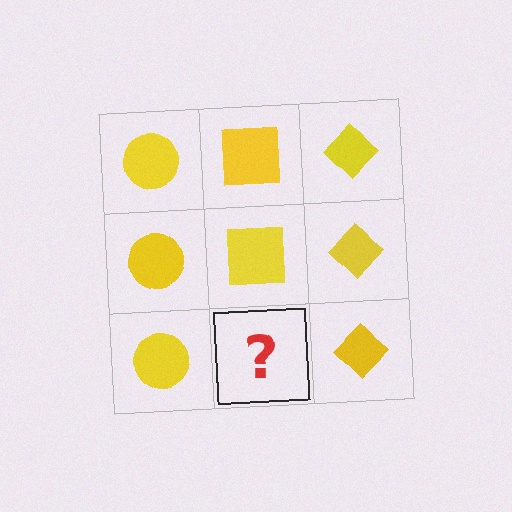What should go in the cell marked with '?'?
The missing cell should contain a yellow square.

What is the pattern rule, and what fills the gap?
The rule is that each column has a consistent shape. The gap should be filled with a yellow square.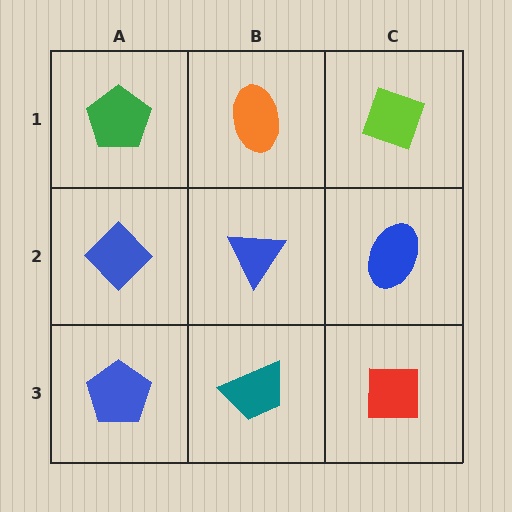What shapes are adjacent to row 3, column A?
A blue diamond (row 2, column A), a teal trapezoid (row 3, column B).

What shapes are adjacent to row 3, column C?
A blue ellipse (row 2, column C), a teal trapezoid (row 3, column B).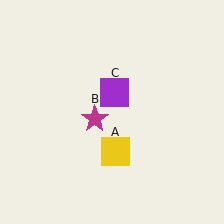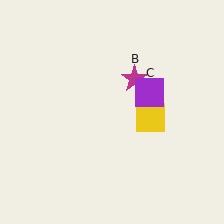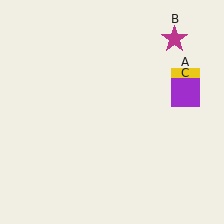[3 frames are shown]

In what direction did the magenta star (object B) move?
The magenta star (object B) moved up and to the right.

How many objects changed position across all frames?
3 objects changed position: yellow square (object A), magenta star (object B), purple square (object C).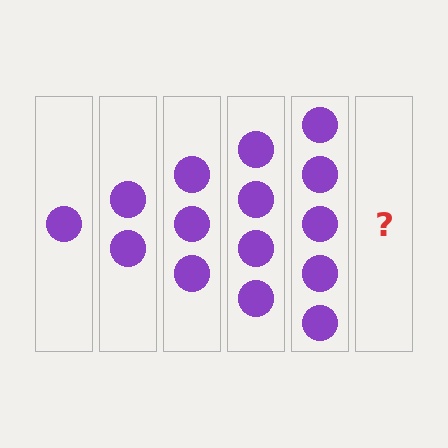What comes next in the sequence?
The next element should be 6 circles.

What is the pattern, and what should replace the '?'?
The pattern is that each step adds one more circle. The '?' should be 6 circles.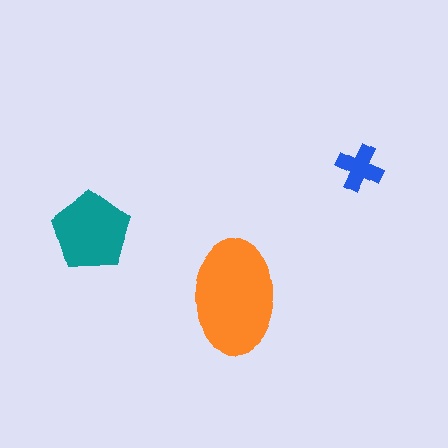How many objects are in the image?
There are 3 objects in the image.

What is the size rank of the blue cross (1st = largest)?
3rd.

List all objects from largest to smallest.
The orange ellipse, the teal pentagon, the blue cross.